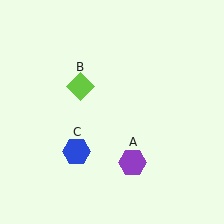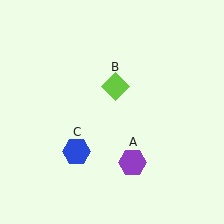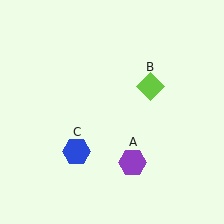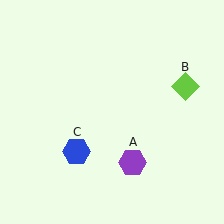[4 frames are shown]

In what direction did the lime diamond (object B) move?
The lime diamond (object B) moved right.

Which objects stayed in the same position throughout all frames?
Purple hexagon (object A) and blue hexagon (object C) remained stationary.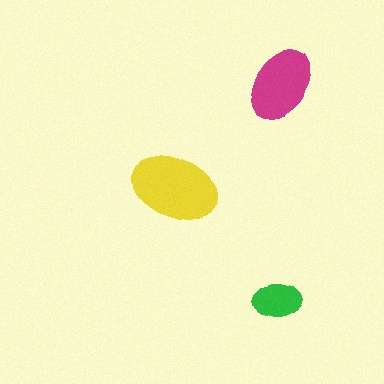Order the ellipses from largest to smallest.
the yellow one, the magenta one, the green one.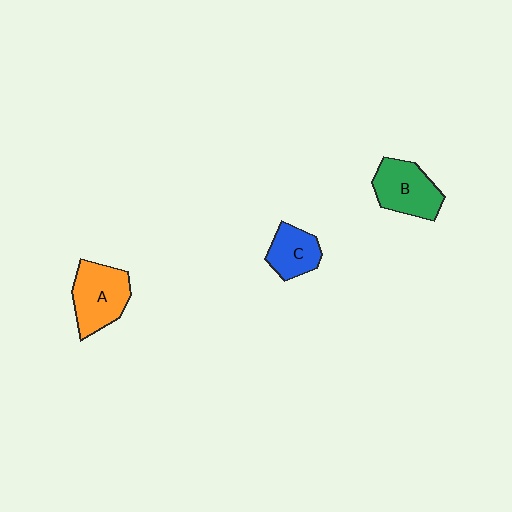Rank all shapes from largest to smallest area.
From largest to smallest: A (orange), B (green), C (blue).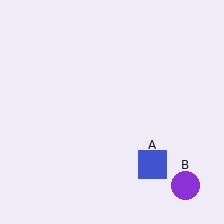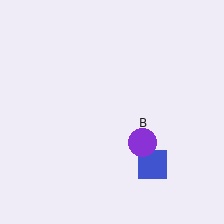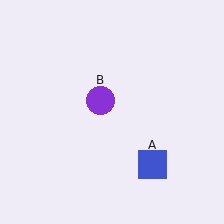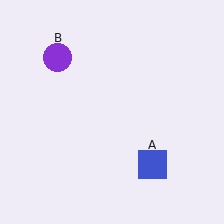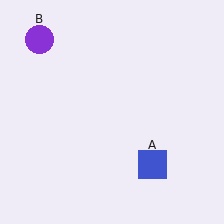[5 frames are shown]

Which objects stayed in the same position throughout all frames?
Blue square (object A) remained stationary.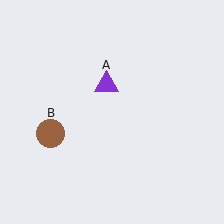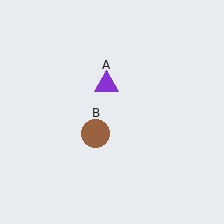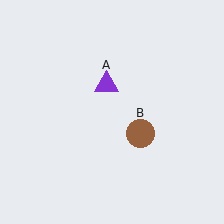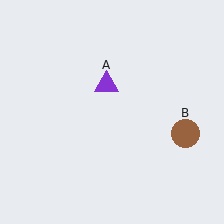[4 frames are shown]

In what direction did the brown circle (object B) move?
The brown circle (object B) moved right.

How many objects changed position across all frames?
1 object changed position: brown circle (object B).